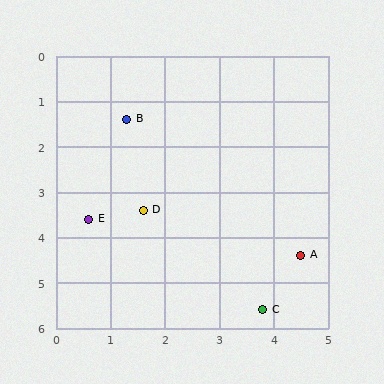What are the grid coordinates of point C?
Point C is at approximately (3.8, 5.6).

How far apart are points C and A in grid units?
Points C and A are about 1.4 grid units apart.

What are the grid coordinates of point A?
Point A is at approximately (4.5, 4.4).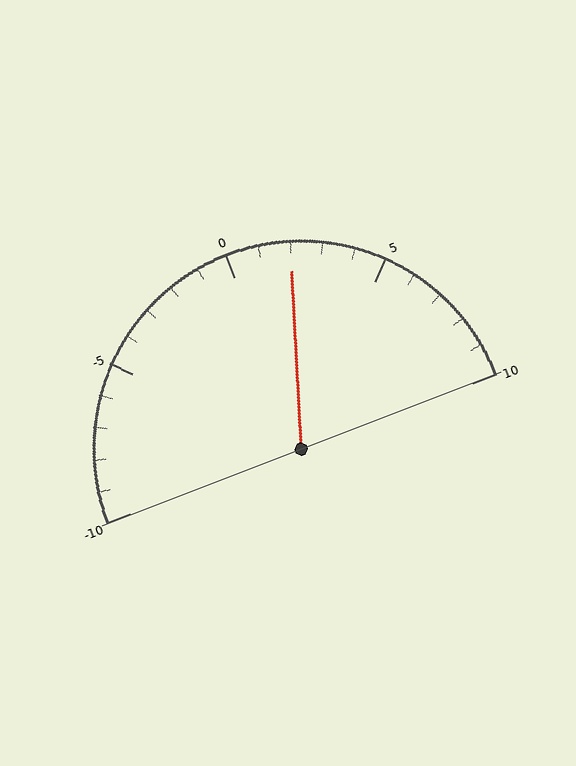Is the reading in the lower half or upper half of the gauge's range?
The reading is in the upper half of the range (-10 to 10).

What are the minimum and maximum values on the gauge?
The gauge ranges from -10 to 10.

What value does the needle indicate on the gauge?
The needle indicates approximately 2.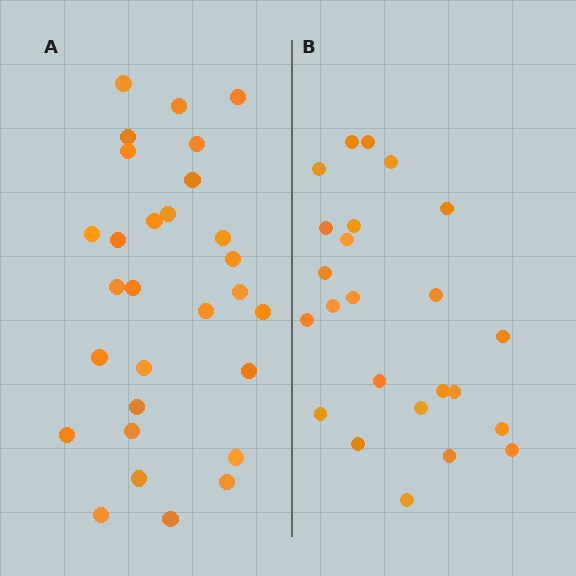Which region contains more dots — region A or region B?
Region A (the left region) has more dots.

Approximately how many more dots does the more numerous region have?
Region A has about 5 more dots than region B.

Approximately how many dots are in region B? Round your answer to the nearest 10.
About 20 dots. (The exact count is 24, which rounds to 20.)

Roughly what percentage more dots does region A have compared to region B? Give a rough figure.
About 20% more.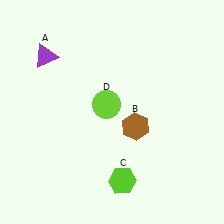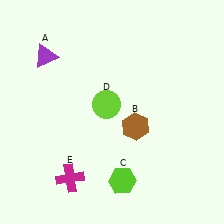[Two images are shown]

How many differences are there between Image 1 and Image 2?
There is 1 difference between the two images.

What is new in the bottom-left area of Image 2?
A magenta cross (E) was added in the bottom-left area of Image 2.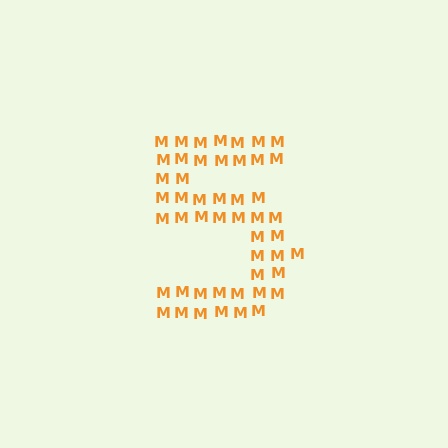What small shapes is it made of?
It is made of small letter M's.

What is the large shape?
The large shape is the digit 5.